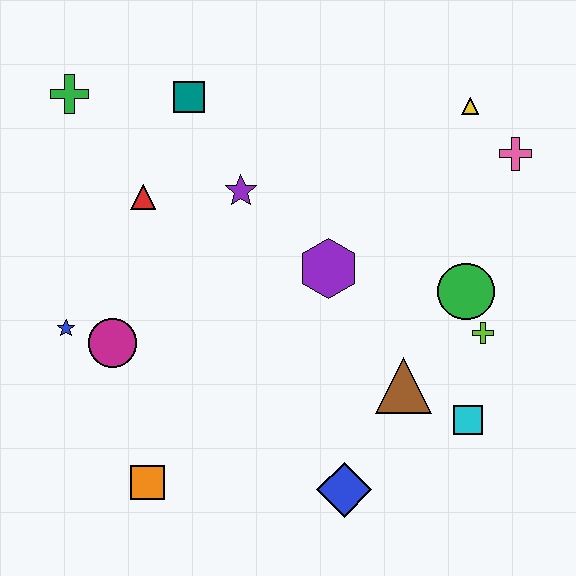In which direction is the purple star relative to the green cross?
The purple star is to the right of the green cross.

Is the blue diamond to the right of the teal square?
Yes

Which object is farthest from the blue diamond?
The green cross is farthest from the blue diamond.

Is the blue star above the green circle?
No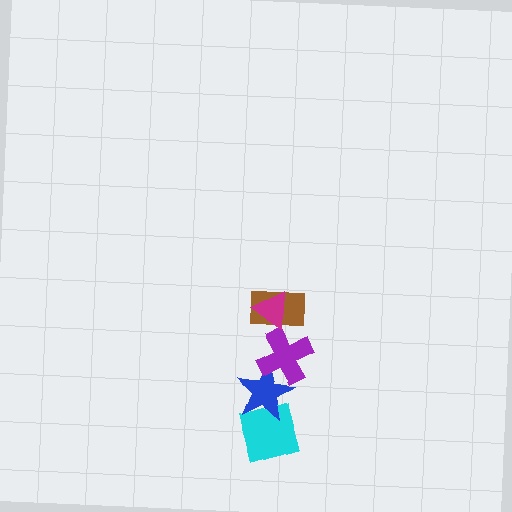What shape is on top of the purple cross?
The brown rectangle is on top of the purple cross.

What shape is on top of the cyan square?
The blue star is on top of the cyan square.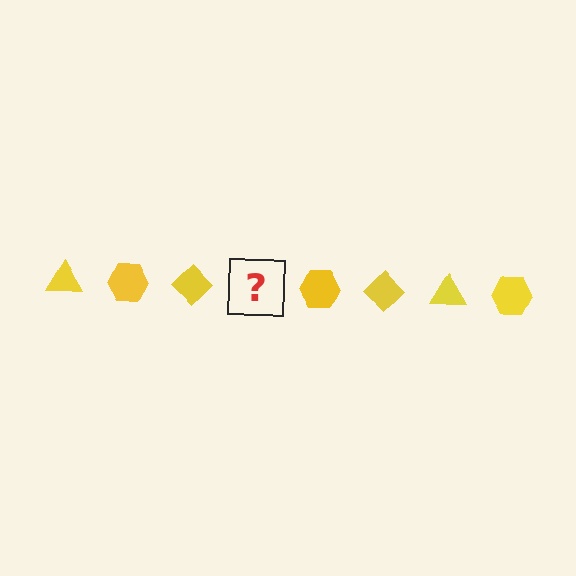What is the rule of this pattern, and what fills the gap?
The rule is that the pattern cycles through triangle, hexagon, diamond shapes in yellow. The gap should be filled with a yellow triangle.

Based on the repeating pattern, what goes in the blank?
The blank should be a yellow triangle.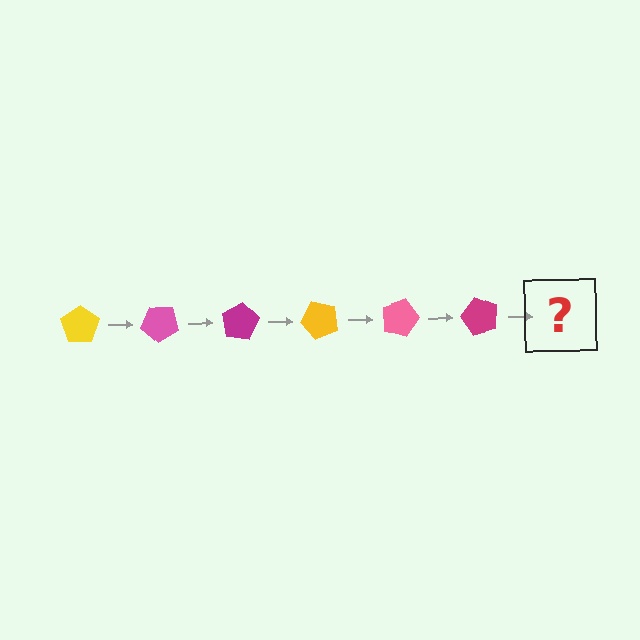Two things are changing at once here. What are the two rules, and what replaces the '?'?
The two rules are that it rotates 40 degrees each step and the color cycles through yellow, pink, and magenta. The '?' should be a yellow pentagon, rotated 240 degrees from the start.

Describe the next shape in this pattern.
It should be a yellow pentagon, rotated 240 degrees from the start.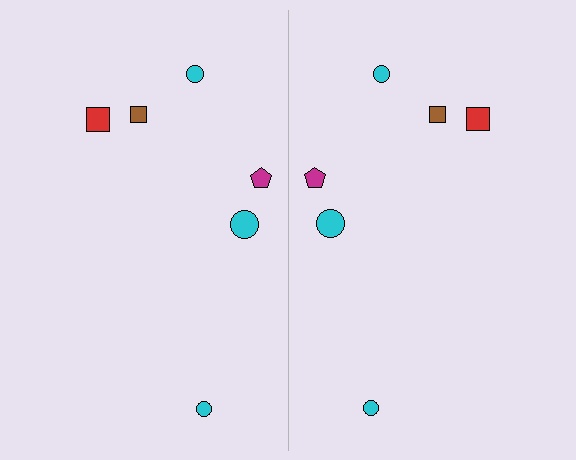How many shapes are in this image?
There are 12 shapes in this image.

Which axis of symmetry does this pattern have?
The pattern has a vertical axis of symmetry running through the center of the image.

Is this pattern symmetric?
Yes, this pattern has bilateral (reflection) symmetry.